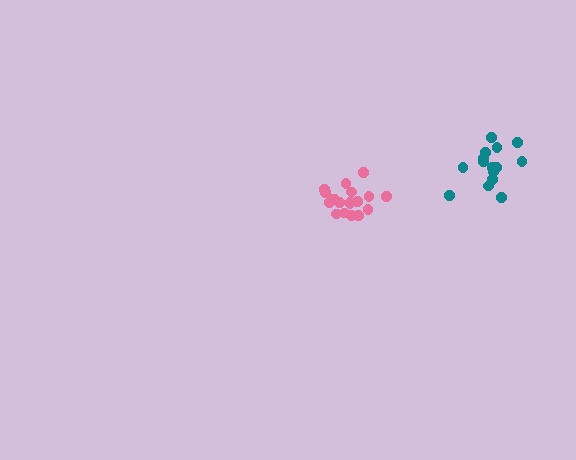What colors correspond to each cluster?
The clusters are colored: pink, teal.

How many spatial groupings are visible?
There are 2 spatial groupings.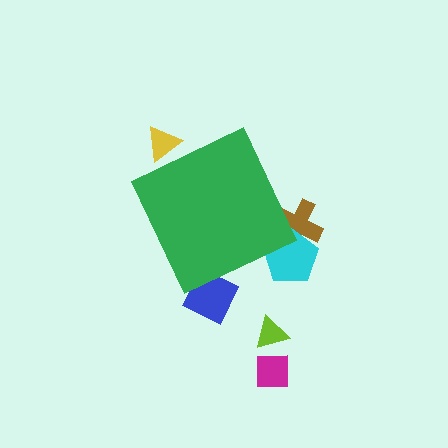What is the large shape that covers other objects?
A green diamond.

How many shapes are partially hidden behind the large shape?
4 shapes are partially hidden.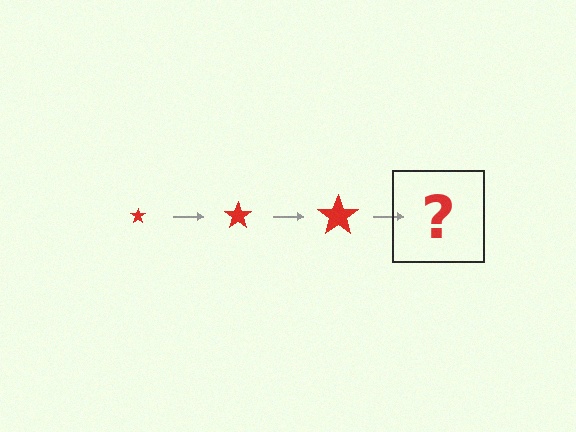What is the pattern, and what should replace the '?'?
The pattern is that the star gets progressively larger each step. The '?' should be a red star, larger than the previous one.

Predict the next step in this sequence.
The next step is a red star, larger than the previous one.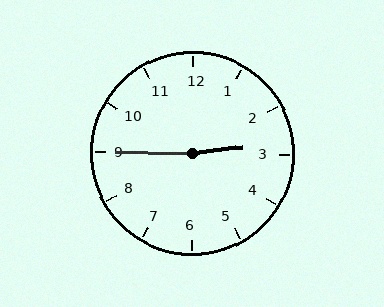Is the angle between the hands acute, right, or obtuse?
It is obtuse.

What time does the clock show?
2:45.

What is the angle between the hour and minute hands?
Approximately 172 degrees.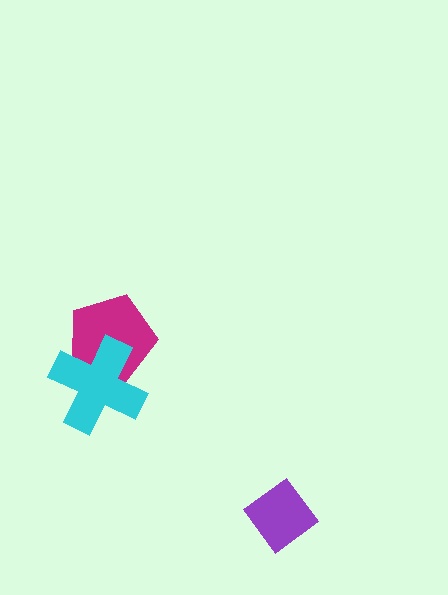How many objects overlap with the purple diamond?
0 objects overlap with the purple diamond.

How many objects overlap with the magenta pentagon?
1 object overlaps with the magenta pentagon.